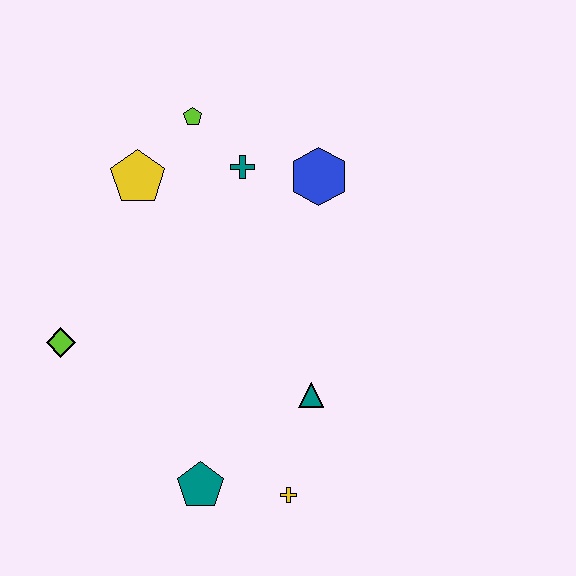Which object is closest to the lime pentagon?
The teal cross is closest to the lime pentagon.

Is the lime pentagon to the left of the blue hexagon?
Yes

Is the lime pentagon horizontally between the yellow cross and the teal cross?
No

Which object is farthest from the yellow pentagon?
The yellow cross is farthest from the yellow pentagon.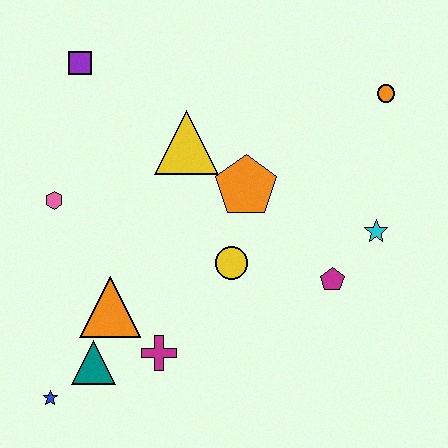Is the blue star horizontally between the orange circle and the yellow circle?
No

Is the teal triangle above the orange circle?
No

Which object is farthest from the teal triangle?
The orange circle is farthest from the teal triangle.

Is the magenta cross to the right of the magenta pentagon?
No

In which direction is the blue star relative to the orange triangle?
The blue star is below the orange triangle.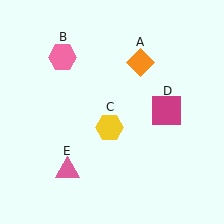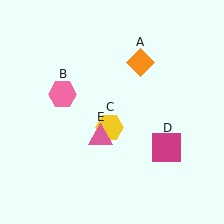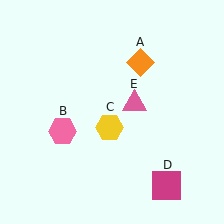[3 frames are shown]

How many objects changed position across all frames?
3 objects changed position: pink hexagon (object B), magenta square (object D), pink triangle (object E).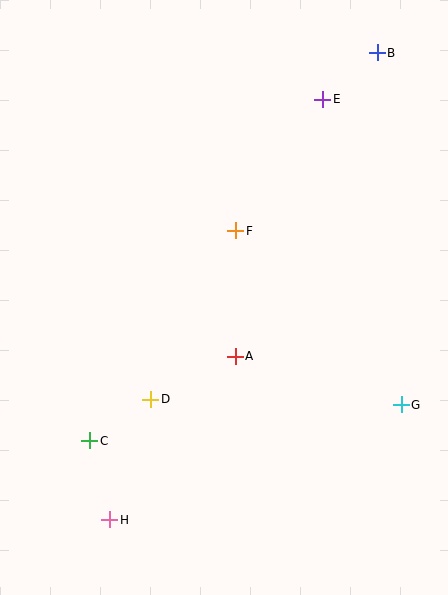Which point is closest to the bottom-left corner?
Point H is closest to the bottom-left corner.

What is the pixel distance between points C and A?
The distance between C and A is 168 pixels.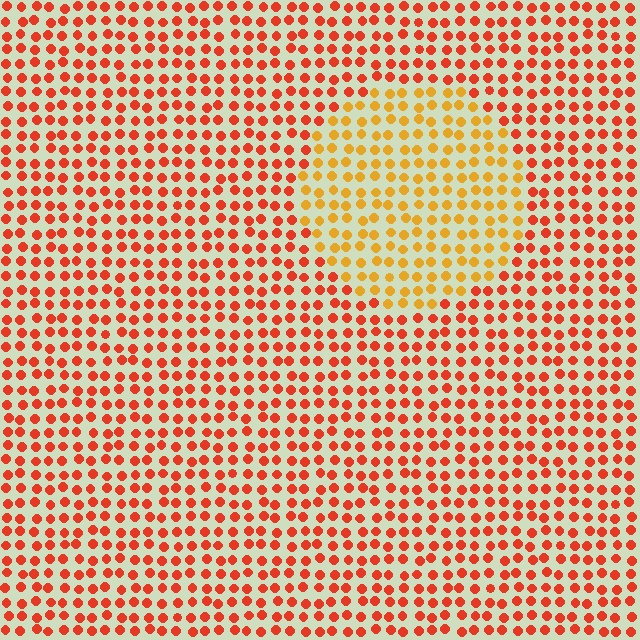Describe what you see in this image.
The image is filled with small red elements in a uniform arrangement. A circle-shaped region is visible where the elements are tinted to a slightly different hue, forming a subtle color boundary.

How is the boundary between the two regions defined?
The boundary is defined purely by a slight shift in hue (about 34 degrees). Spacing, size, and orientation are identical on both sides.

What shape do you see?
I see a circle.